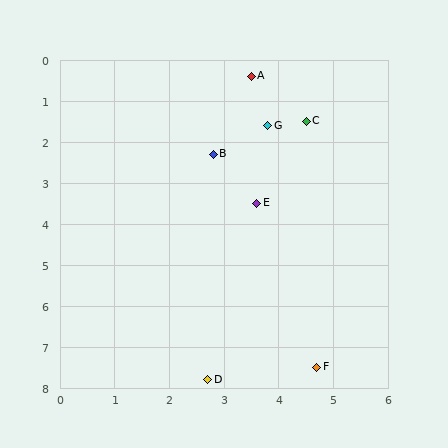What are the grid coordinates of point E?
Point E is at approximately (3.6, 3.5).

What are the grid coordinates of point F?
Point F is at approximately (4.7, 7.5).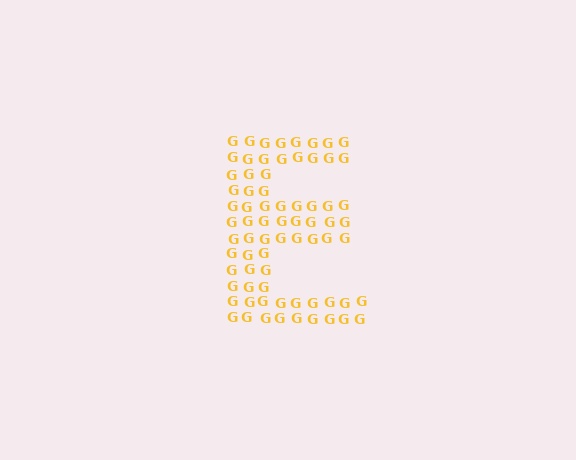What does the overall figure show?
The overall figure shows the letter E.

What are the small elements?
The small elements are letter G's.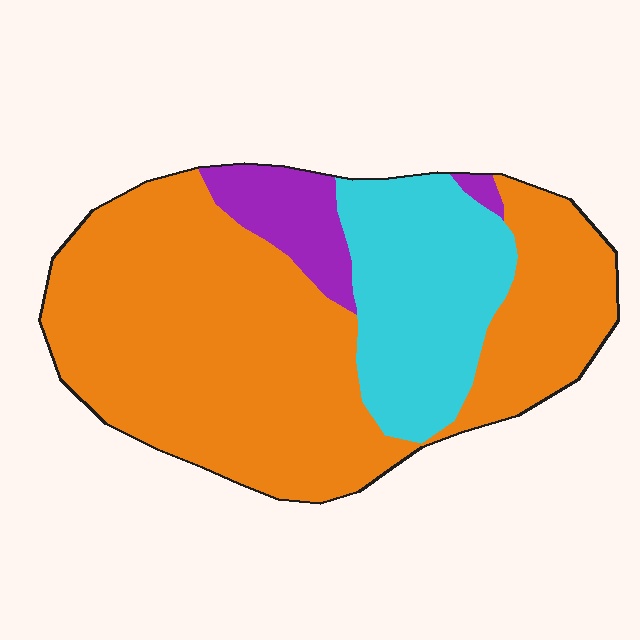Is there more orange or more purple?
Orange.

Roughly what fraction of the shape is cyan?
Cyan covers about 25% of the shape.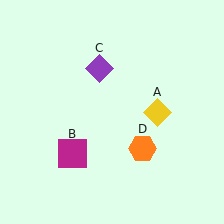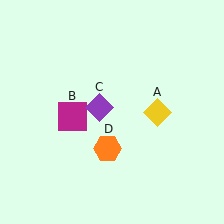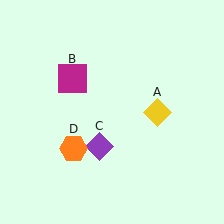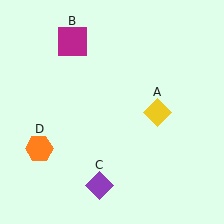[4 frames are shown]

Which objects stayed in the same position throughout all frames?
Yellow diamond (object A) remained stationary.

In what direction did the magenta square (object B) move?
The magenta square (object B) moved up.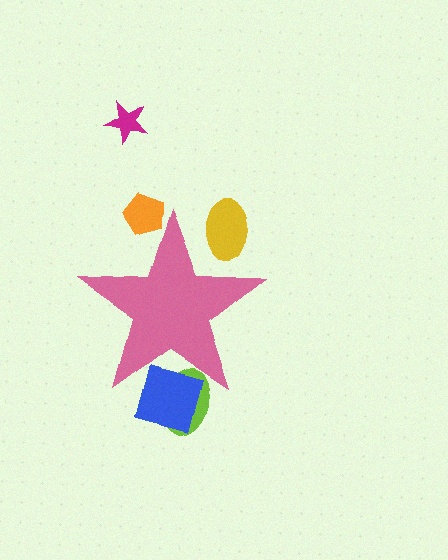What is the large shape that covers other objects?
A pink star.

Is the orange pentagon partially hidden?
Yes, the orange pentagon is partially hidden behind the pink star.